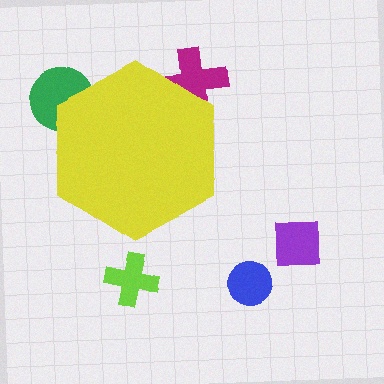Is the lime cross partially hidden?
No, the lime cross is fully visible.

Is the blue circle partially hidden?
No, the blue circle is fully visible.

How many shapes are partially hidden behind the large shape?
2 shapes are partially hidden.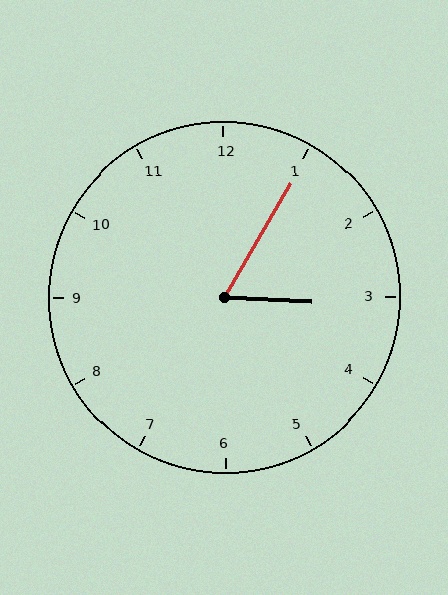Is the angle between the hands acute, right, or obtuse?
It is acute.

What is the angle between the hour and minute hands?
Approximately 62 degrees.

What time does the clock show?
3:05.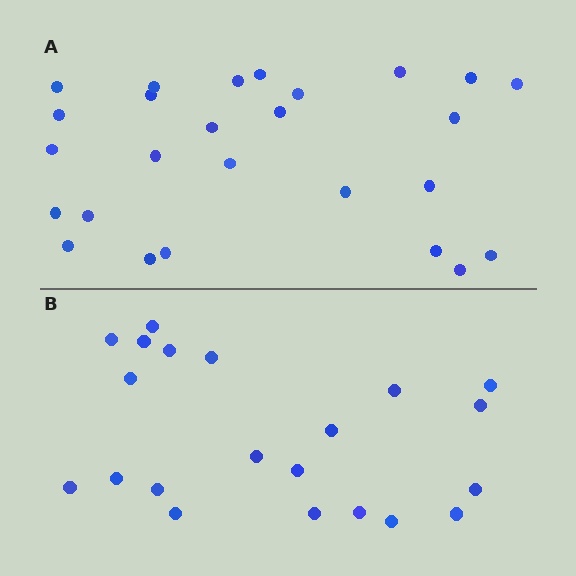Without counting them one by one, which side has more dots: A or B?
Region A (the top region) has more dots.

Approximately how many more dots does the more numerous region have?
Region A has about 5 more dots than region B.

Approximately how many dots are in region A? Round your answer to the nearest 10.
About 30 dots. (The exact count is 26, which rounds to 30.)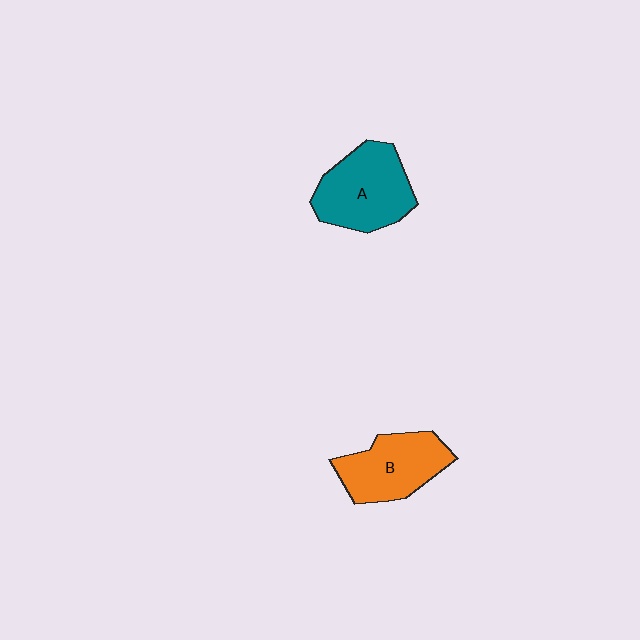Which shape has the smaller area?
Shape B (orange).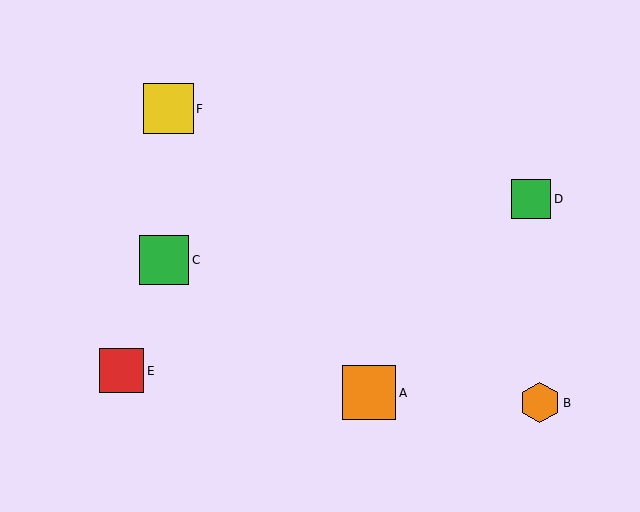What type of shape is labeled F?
Shape F is a yellow square.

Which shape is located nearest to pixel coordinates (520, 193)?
The green square (labeled D) at (531, 199) is nearest to that location.